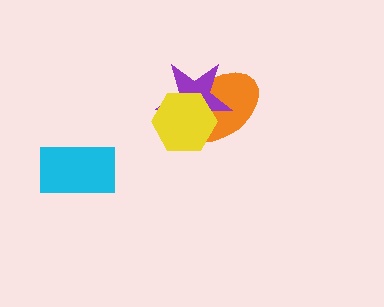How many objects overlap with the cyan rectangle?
0 objects overlap with the cyan rectangle.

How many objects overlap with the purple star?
2 objects overlap with the purple star.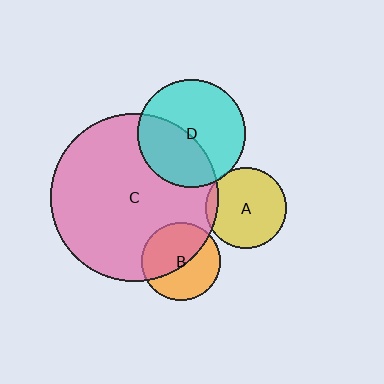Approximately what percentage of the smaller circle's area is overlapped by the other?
Approximately 55%.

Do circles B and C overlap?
Yes.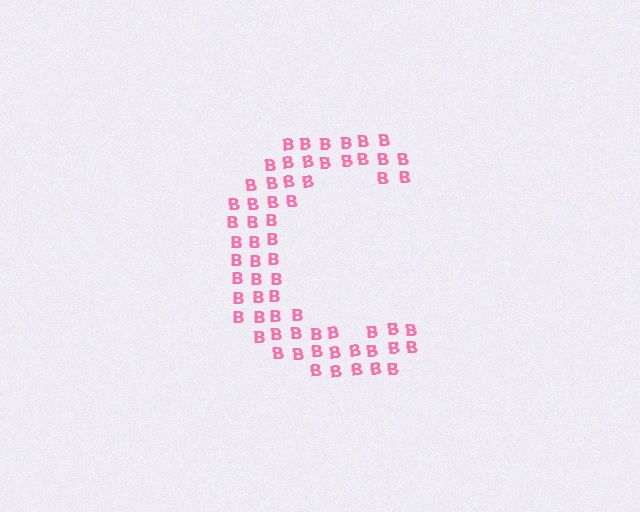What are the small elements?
The small elements are letter B's.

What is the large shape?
The large shape is the letter C.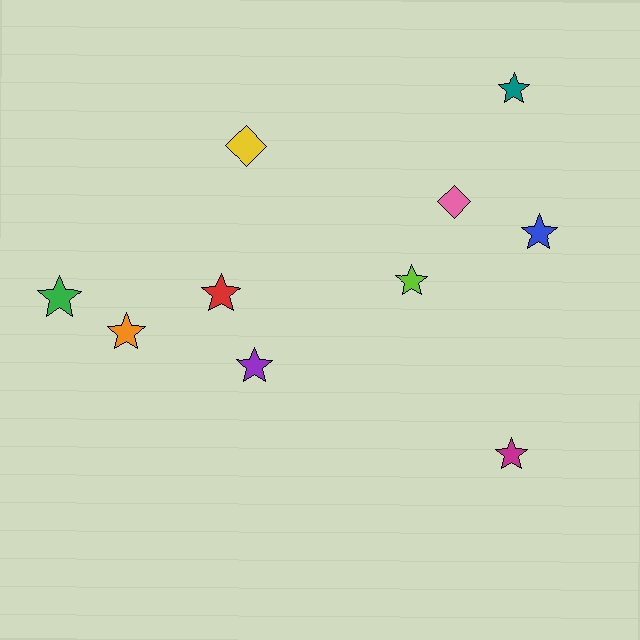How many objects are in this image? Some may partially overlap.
There are 10 objects.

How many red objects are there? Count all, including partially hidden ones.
There is 1 red object.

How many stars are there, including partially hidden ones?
There are 8 stars.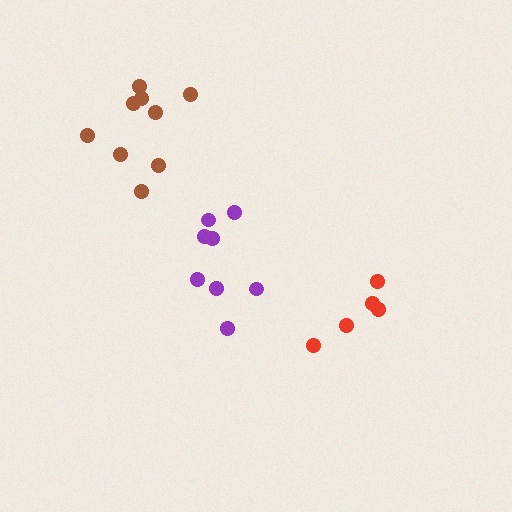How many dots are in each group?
Group 1: 9 dots, Group 2: 5 dots, Group 3: 8 dots (22 total).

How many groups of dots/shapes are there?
There are 3 groups.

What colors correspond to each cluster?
The clusters are colored: brown, red, purple.